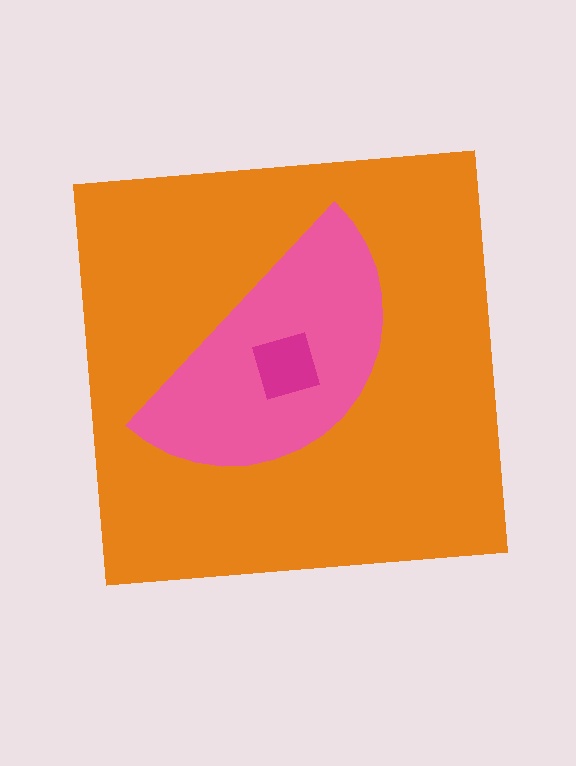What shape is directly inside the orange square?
The pink semicircle.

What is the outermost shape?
The orange square.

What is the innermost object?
The magenta diamond.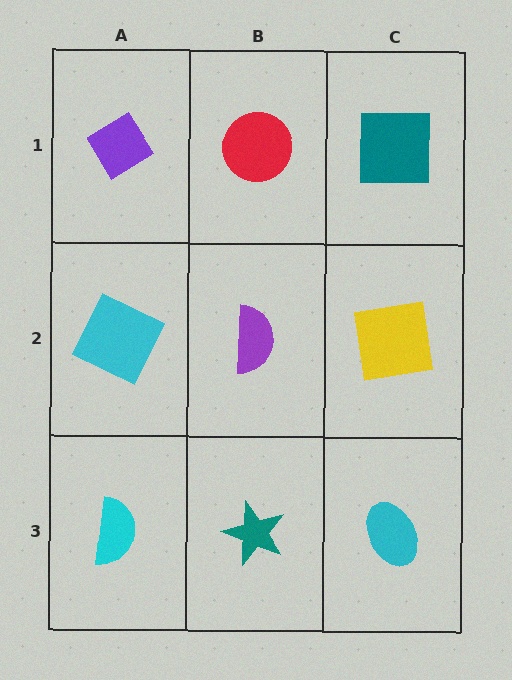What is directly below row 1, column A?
A cyan square.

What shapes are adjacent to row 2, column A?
A purple diamond (row 1, column A), a cyan semicircle (row 3, column A), a purple semicircle (row 2, column B).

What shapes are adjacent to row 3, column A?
A cyan square (row 2, column A), a teal star (row 3, column B).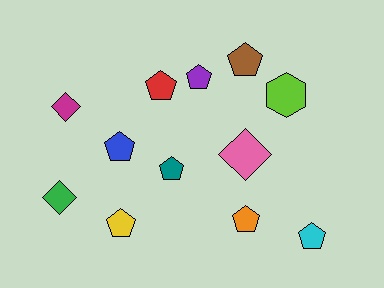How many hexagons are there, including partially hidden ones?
There is 1 hexagon.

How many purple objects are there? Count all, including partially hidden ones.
There is 1 purple object.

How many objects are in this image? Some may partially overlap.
There are 12 objects.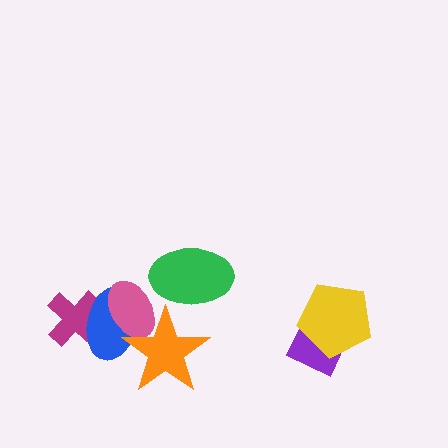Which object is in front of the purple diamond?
The yellow pentagon is in front of the purple diamond.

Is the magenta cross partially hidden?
Yes, it is partially covered by another shape.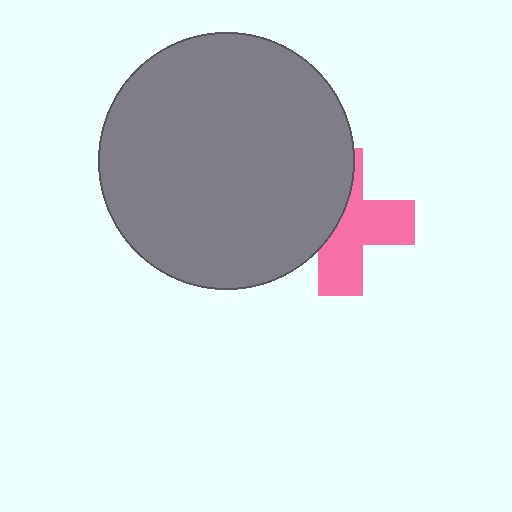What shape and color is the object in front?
The object in front is a gray circle.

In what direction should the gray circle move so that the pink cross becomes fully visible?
The gray circle should move left. That is the shortest direction to clear the overlap and leave the pink cross fully visible.